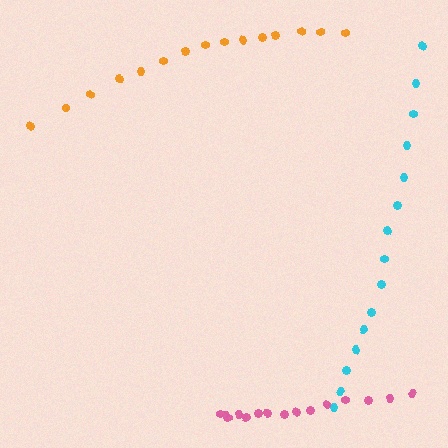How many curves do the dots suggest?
There are 3 distinct paths.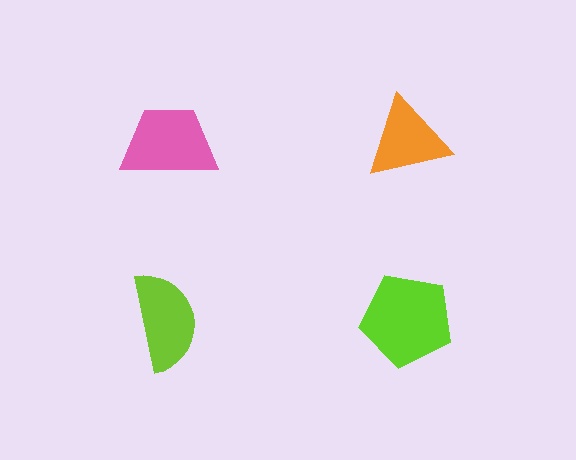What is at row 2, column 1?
A lime semicircle.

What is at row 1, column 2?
An orange triangle.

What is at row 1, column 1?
A pink trapezoid.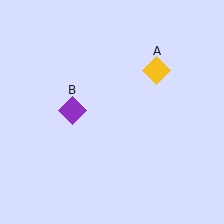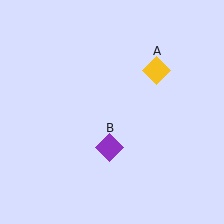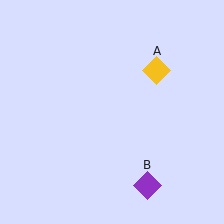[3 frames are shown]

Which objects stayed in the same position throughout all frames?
Yellow diamond (object A) remained stationary.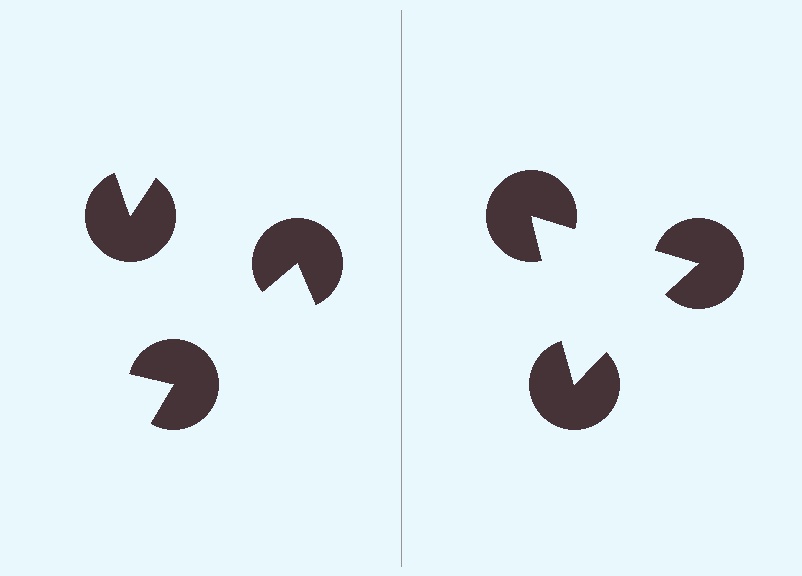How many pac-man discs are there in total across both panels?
6 — 3 on each side.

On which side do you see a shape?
An illusory triangle appears on the right side. On the left side the wedge cuts are rotated, so no coherent shape forms.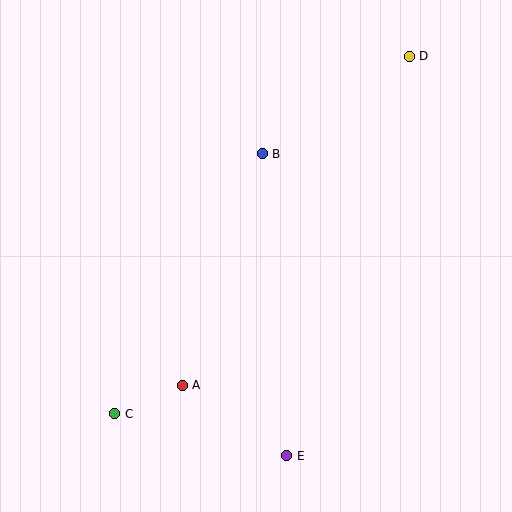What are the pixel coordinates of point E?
Point E is at (287, 456).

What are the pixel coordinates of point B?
Point B is at (262, 154).